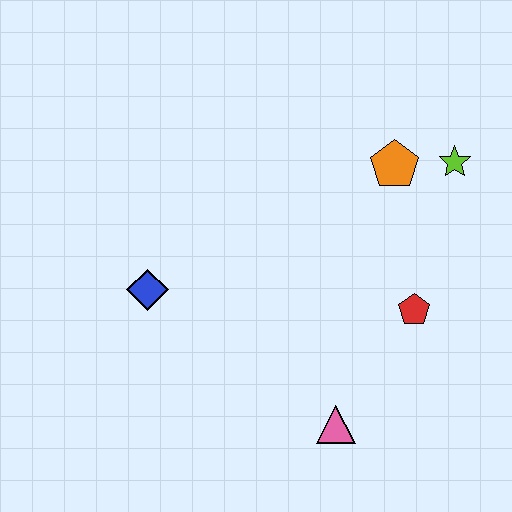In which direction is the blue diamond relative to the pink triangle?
The blue diamond is to the left of the pink triangle.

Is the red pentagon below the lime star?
Yes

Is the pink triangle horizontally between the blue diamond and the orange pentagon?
Yes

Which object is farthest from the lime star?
The blue diamond is farthest from the lime star.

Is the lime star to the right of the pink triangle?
Yes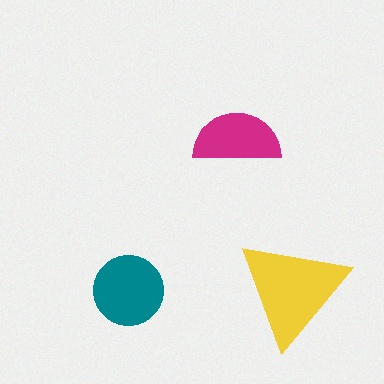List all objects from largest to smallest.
The yellow triangle, the teal circle, the magenta semicircle.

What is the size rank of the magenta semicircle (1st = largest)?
3rd.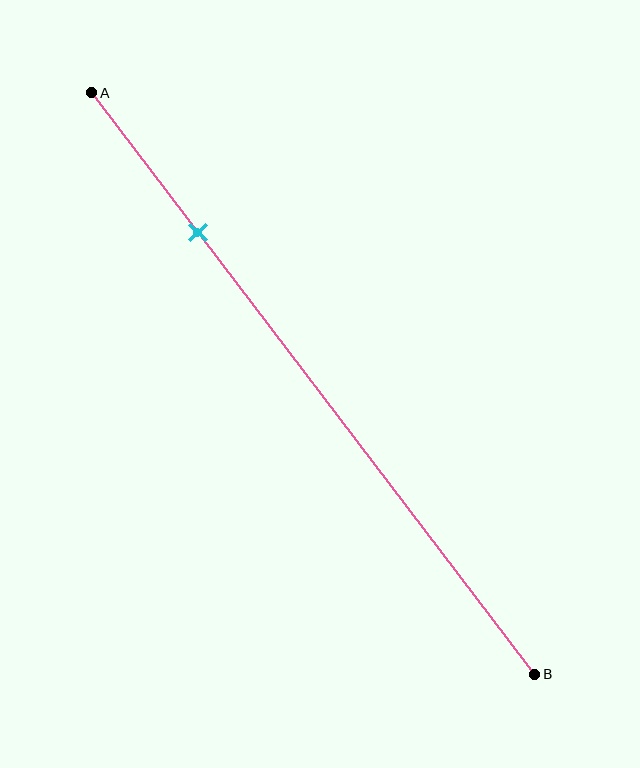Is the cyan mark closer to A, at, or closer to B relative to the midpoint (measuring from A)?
The cyan mark is closer to point A than the midpoint of segment AB.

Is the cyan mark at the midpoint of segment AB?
No, the mark is at about 25% from A, not at the 50% midpoint.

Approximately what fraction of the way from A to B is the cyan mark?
The cyan mark is approximately 25% of the way from A to B.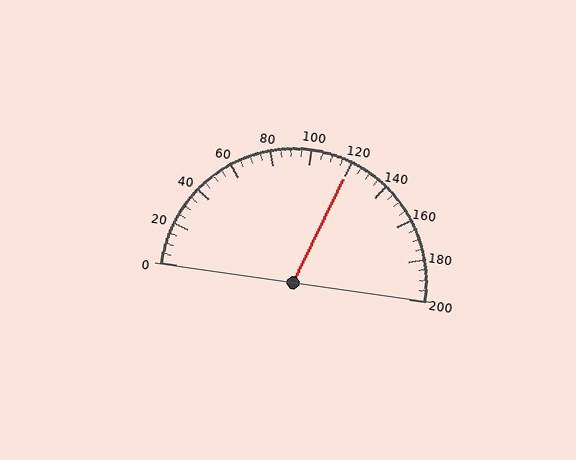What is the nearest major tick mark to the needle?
The nearest major tick mark is 120.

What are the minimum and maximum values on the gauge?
The gauge ranges from 0 to 200.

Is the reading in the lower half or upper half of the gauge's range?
The reading is in the upper half of the range (0 to 200).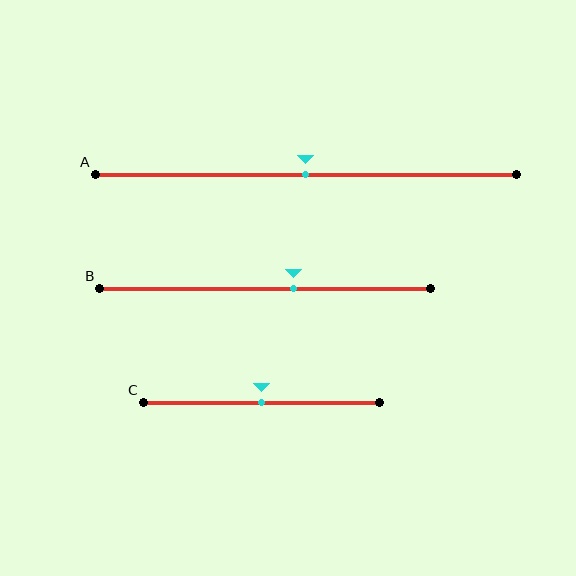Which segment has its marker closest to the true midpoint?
Segment A has its marker closest to the true midpoint.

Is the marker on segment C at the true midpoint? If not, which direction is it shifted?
Yes, the marker on segment C is at the true midpoint.